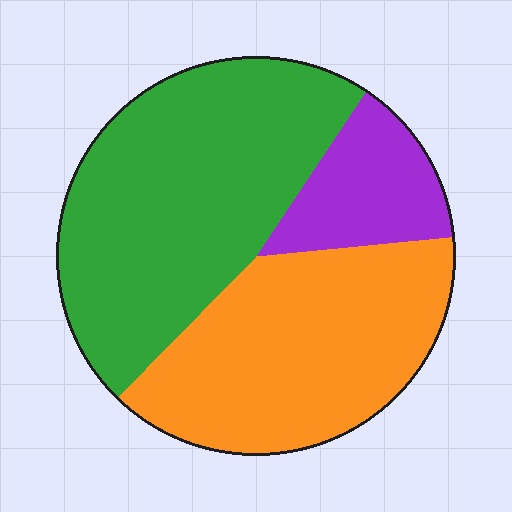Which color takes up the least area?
Purple, at roughly 15%.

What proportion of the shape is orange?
Orange takes up between a quarter and a half of the shape.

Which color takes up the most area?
Green, at roughly 45%.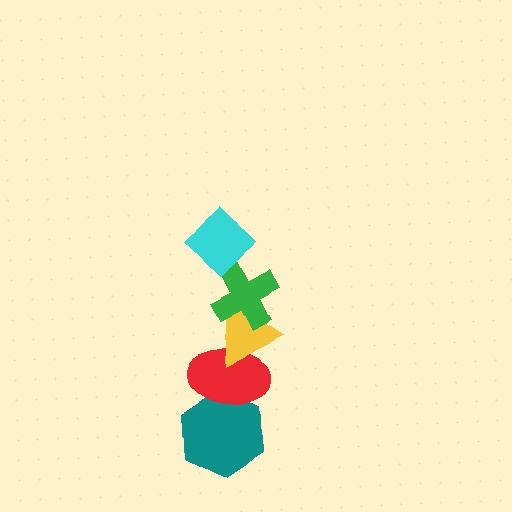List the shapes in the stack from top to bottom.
From top to bottom: the cyan diamond, the green cross, the yellow triangle, the red ellipse, the teal hexagon.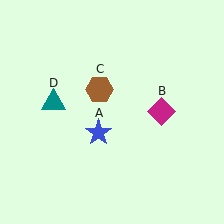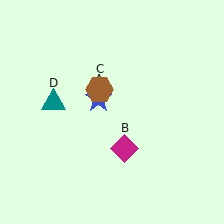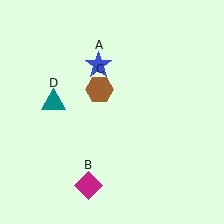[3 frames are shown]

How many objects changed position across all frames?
2 objects changed position: blue star (object A), magenta diamond (object B).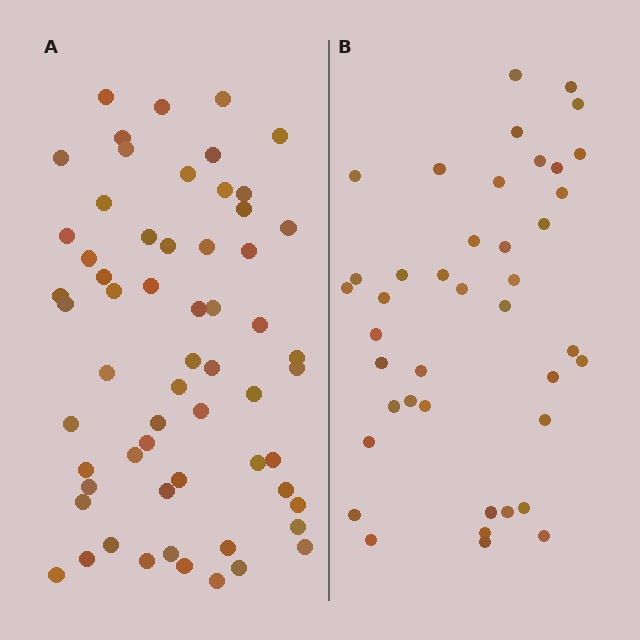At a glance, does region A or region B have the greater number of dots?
Region A (the left region) has more dots.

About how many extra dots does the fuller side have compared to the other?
Region A has approximately 20 more dots than region B.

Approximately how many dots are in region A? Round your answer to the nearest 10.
About 60 dots.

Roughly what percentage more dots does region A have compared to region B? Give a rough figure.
About 45% more.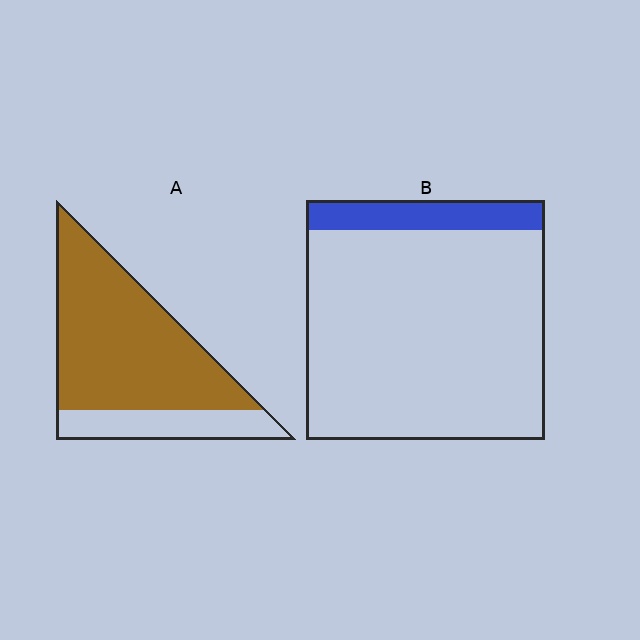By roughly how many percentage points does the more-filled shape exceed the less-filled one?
By roughly 65 percentage points (A over B).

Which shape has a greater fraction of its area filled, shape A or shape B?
Shape A.